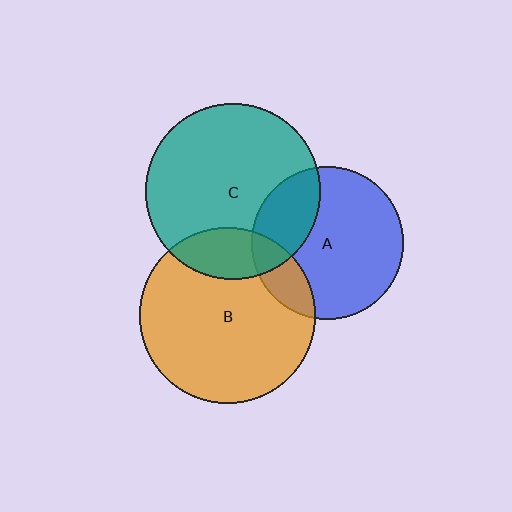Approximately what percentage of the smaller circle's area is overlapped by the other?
Approximately 20%.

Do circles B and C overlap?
Yes.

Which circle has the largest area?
Circle B (orange).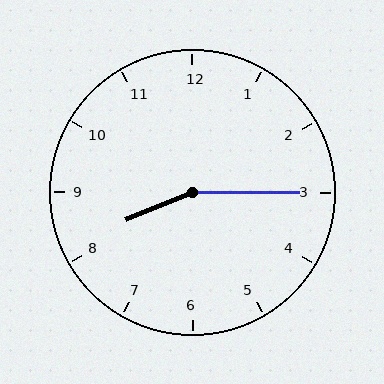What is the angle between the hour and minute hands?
Approximately 158 degrees.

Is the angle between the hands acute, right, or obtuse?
It is obtuse.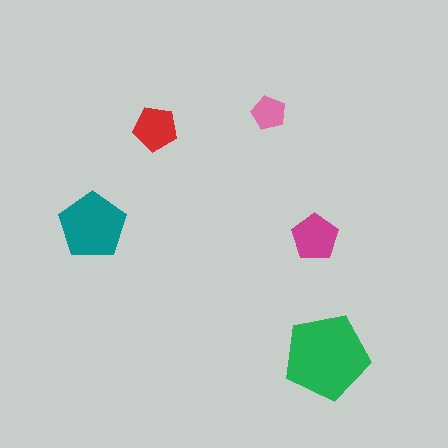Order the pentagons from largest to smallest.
the green one, the teal one, the magenta one, the red one, the pink one.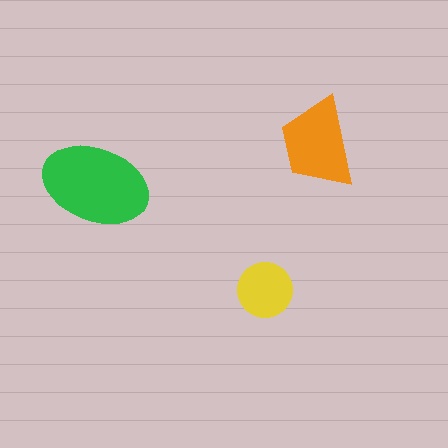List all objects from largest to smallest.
The green ellipse, the orange trapezoid, the yellow circle.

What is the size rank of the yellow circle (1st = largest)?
3rd.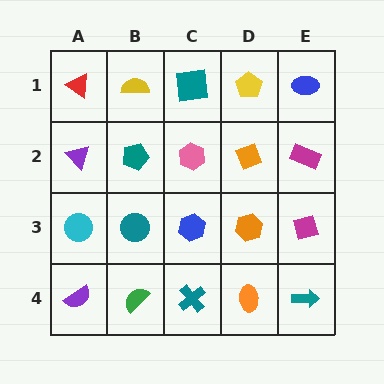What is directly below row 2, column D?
An orange hexagon.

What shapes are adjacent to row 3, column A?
A purple triangle (row 2, column A), a purple semicircle (row 4, column A), a teal circle (row 3, column B).